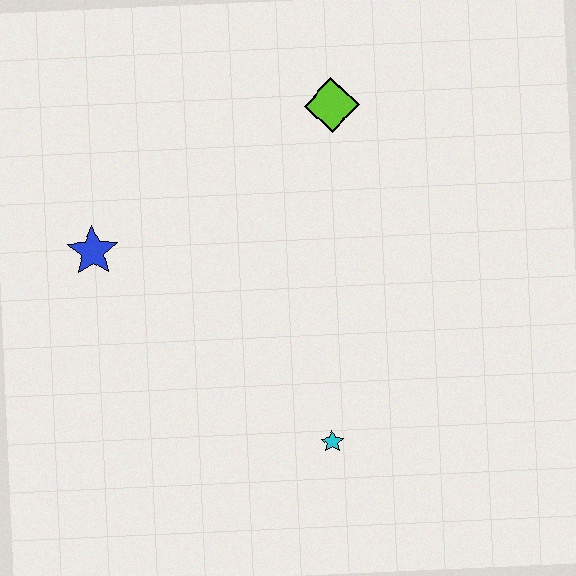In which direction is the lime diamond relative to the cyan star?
The lime diamond is above the cyan star.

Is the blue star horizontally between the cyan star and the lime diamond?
No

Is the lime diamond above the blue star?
Yes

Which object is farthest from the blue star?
The cyan star is farthest from the blue star.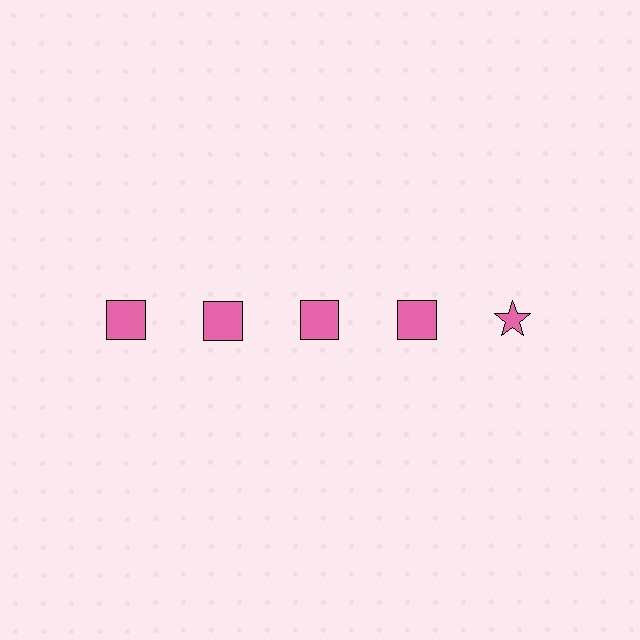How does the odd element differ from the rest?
It has a different shape: star instead of square.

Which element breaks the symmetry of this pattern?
The pink star in the top row, rightmost column breaks the symmetry. All other shapes are pink squares.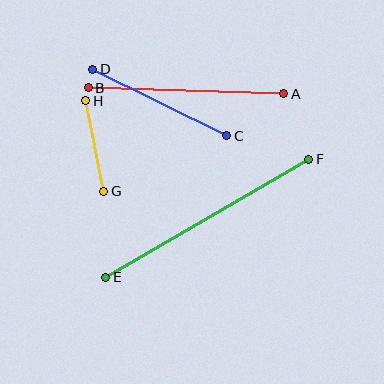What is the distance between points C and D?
The distance is approximately 150 pixels.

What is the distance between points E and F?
The distance is approximately 235 pixels.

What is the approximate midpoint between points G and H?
The midpoint is at approximately (95, 146) pixels.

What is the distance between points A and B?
The distance is approximately 196 pixels.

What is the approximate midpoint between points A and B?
The midpoint is at approximately (186, 91) pixels.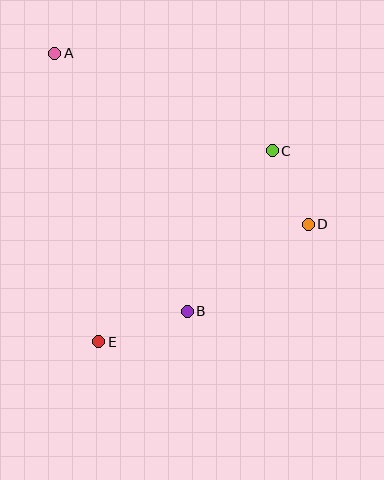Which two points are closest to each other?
Points C and D are closest to each other.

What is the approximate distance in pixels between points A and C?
The distance between A and C is approximately 238 pixels.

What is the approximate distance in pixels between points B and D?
The distance between B and D is approximately 149 pixels.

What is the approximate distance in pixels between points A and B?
The distance between A and B is approximately 290 pixels.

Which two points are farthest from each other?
Points A and D are farthest from each other.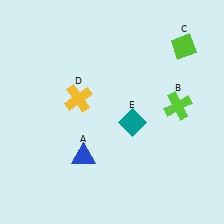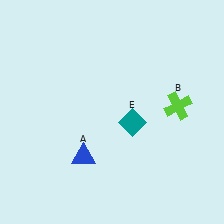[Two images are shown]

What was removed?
The lime diamond (C), the yellow cross (D) were removed in Image 2.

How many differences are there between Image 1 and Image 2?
There are 2 differences between the two images.